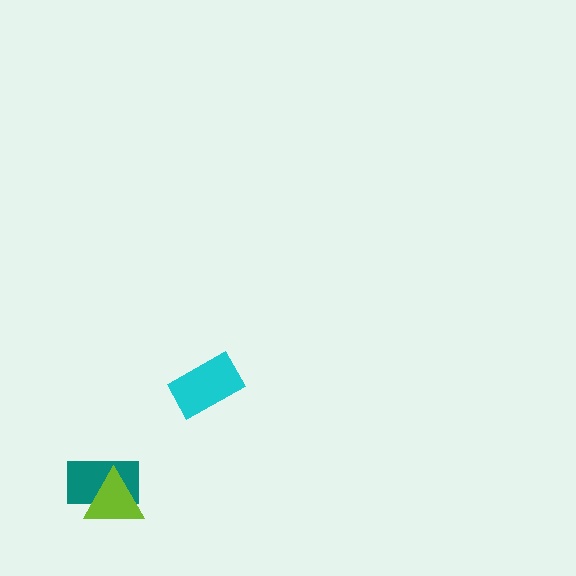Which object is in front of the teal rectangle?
The lime triangle is in front of the teal rectangle.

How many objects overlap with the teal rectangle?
1 object overlaps with the teal rectangle.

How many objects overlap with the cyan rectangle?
0 objects overlap with the cyan rectangle.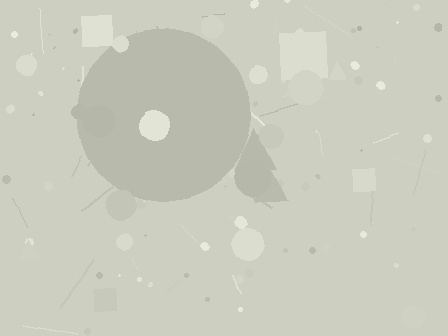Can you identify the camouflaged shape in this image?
The camouflaged shape is a circle.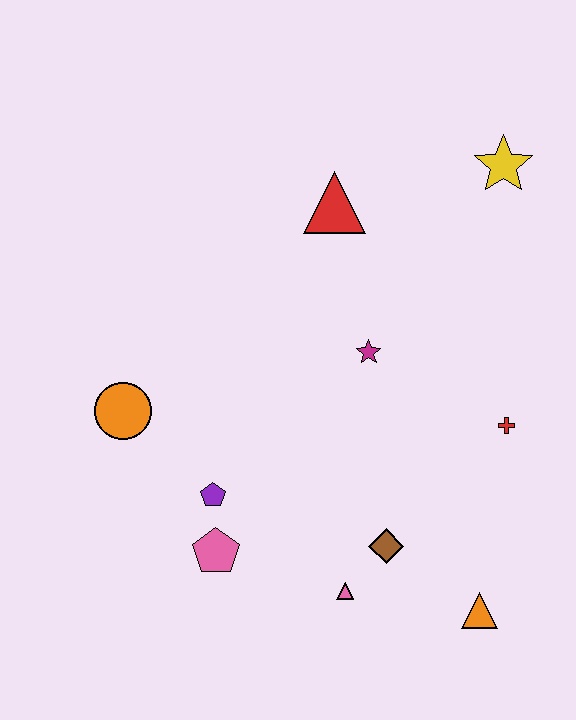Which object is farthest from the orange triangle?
The yellow star is farthest from the orange triangle.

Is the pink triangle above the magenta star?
No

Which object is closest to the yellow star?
The red triangle is closest to the yellow star.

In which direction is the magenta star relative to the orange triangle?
The magenta star is above the orange triangle.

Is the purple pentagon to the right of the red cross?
No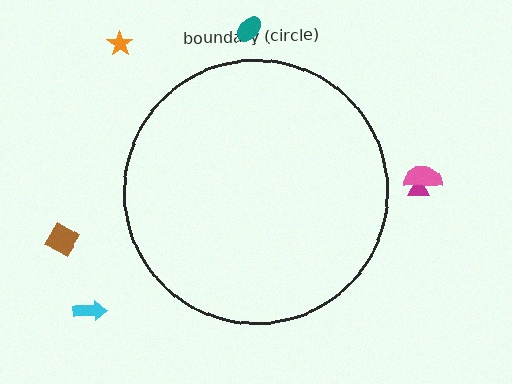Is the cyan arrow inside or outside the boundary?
Outside.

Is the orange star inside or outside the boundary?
Outside.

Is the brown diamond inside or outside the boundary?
Outside.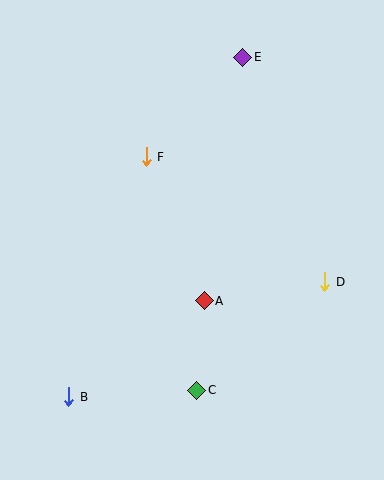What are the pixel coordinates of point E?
Point E is at (243, 57).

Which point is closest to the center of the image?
Point A at (204, 301) is closest to the center.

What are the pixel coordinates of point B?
Point B is at (69, 397).